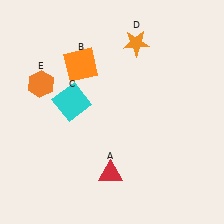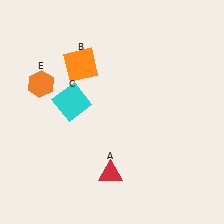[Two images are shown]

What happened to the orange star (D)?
The orange star (D) was removed in Image 2. It was in the top-right area of Image 1.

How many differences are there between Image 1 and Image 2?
There is 1 difference between the two images.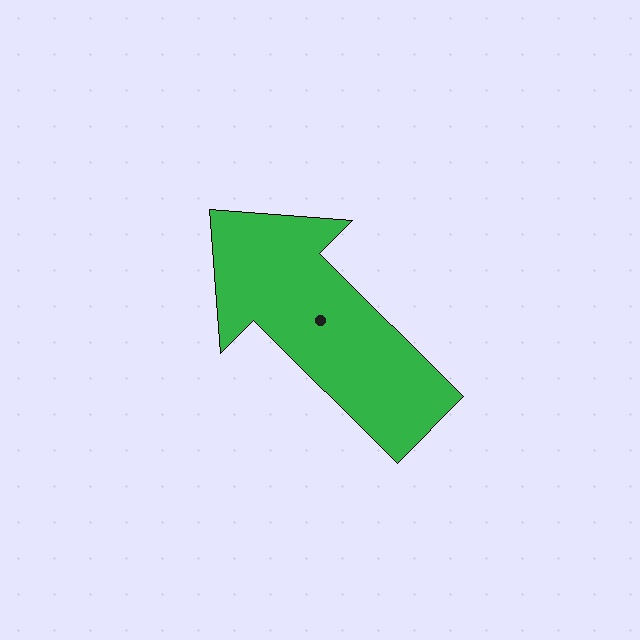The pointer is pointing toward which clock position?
Roughly 10 o'clock.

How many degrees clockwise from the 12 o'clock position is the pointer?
Approximately 315 degrees.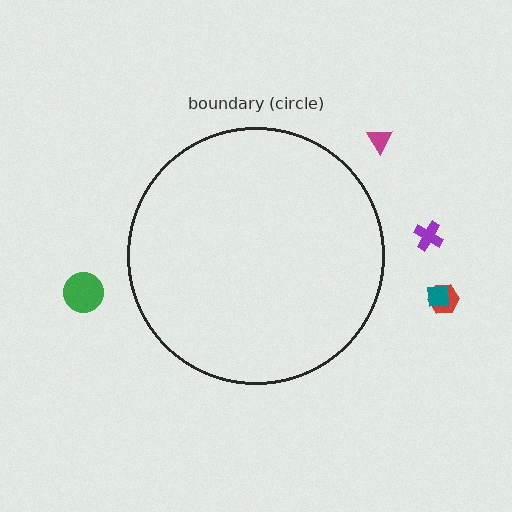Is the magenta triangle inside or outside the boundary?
Outside.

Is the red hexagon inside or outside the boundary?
Outside.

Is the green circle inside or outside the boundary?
Outside.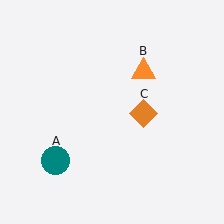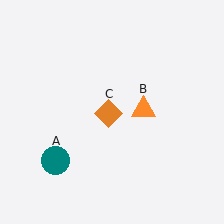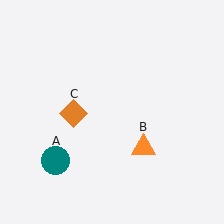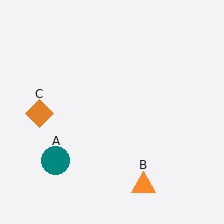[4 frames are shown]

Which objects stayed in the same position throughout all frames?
Teal circle (object A) remained stationary.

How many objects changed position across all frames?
2 objects changed position: orange triangle (object B), orange diamond (object C).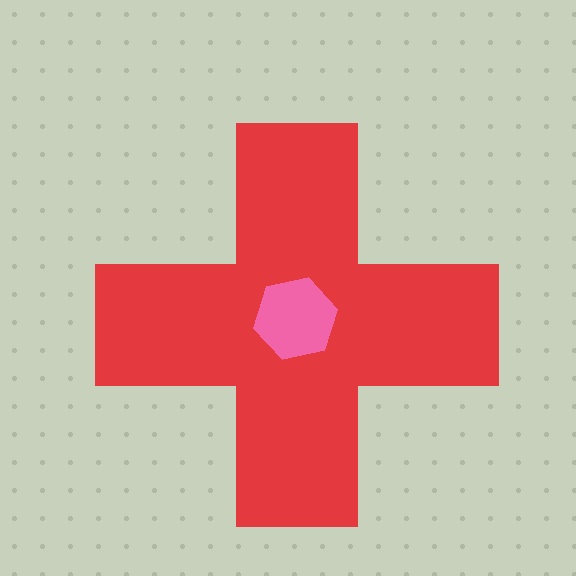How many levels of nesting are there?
2.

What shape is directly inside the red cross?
The pink hexagon.